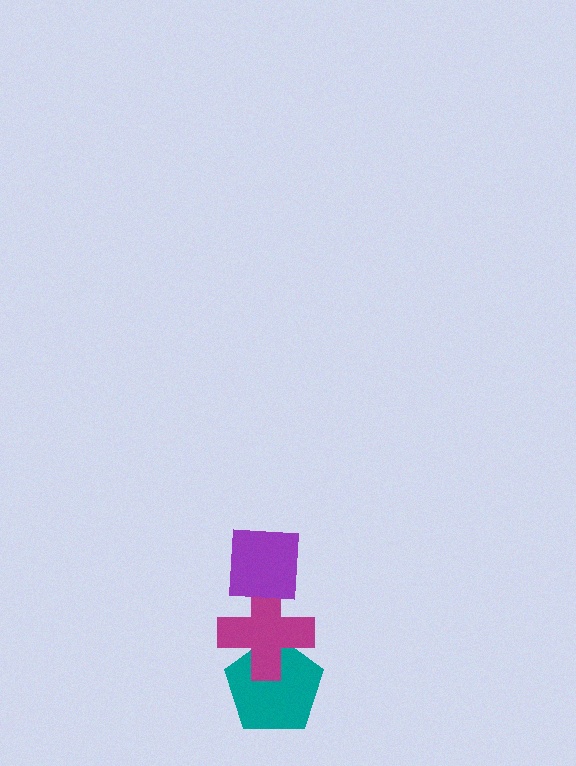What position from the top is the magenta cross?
The magenta cross is 2nd from the top.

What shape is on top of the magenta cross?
The purple square is on top of the magenta cross.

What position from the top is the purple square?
The purple square is 1st from the top.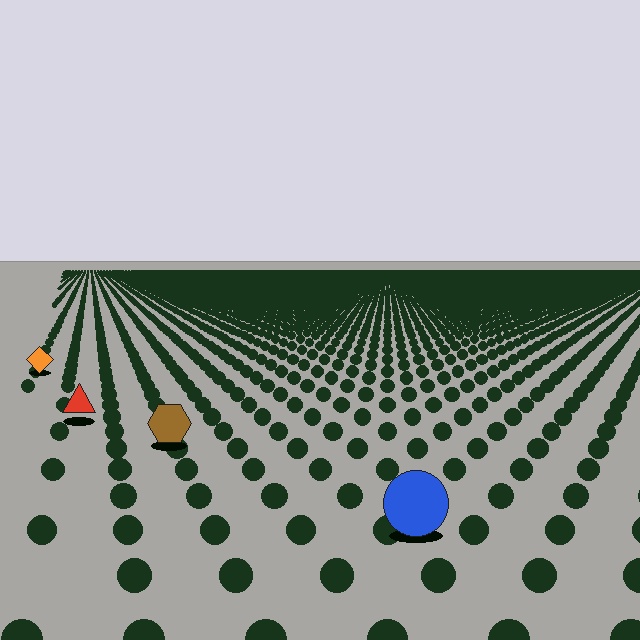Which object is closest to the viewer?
The blue circle is closest. The texture marks near it are larger and more spread out.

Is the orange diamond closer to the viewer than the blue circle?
No. The blue circle is closer — you can tell from the texture gradient: the ground texture is coarser near it.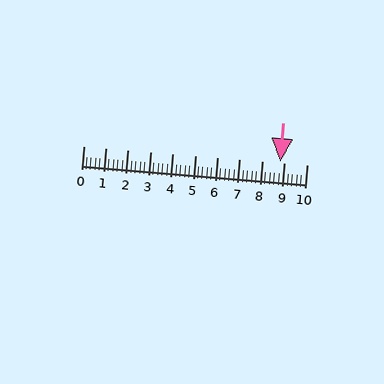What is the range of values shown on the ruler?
The ruler shows values from 0 to 10.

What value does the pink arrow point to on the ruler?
The pink arrow points to approximately 8.8.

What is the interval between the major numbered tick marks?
The major tick marks are spaced 1 units apart.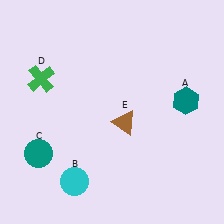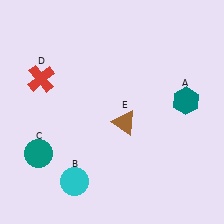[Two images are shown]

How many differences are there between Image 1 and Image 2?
There is 1 difference between the two images.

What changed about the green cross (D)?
In Image 1, D is green. In Image 2, it changed to red.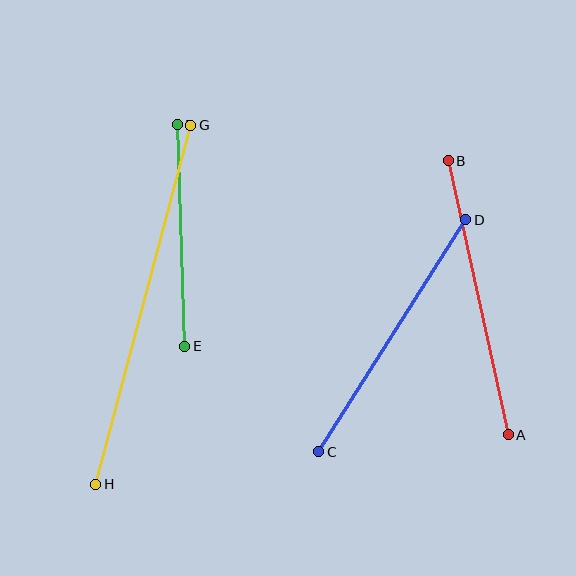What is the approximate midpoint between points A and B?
The midpoint is at approximately (478, 298) pixels.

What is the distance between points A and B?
The distance is approximately 280 pixels.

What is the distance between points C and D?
The distance is approximately 275 pixels.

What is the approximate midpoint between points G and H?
The midpoint is at approximately (143, 305) pixels.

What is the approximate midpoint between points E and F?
The midpoint is at approximately (181, 236) pixels.